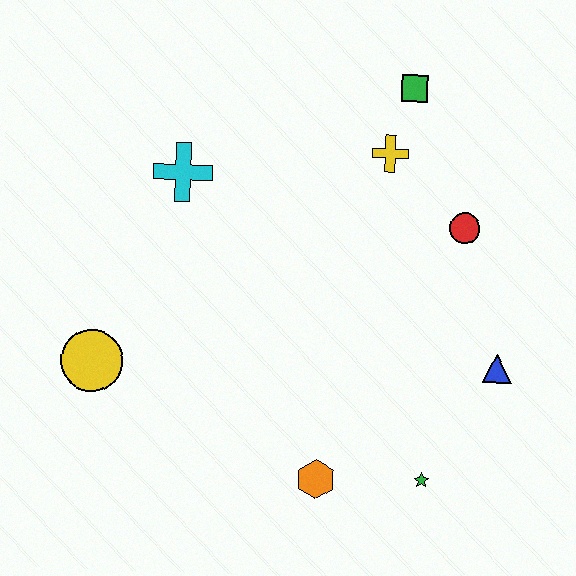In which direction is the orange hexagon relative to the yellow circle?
The orange hexagon is to the right of the yellow circle.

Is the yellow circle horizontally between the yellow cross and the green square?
No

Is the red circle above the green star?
Yes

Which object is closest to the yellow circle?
The cyan cross is closest to the yellow circle.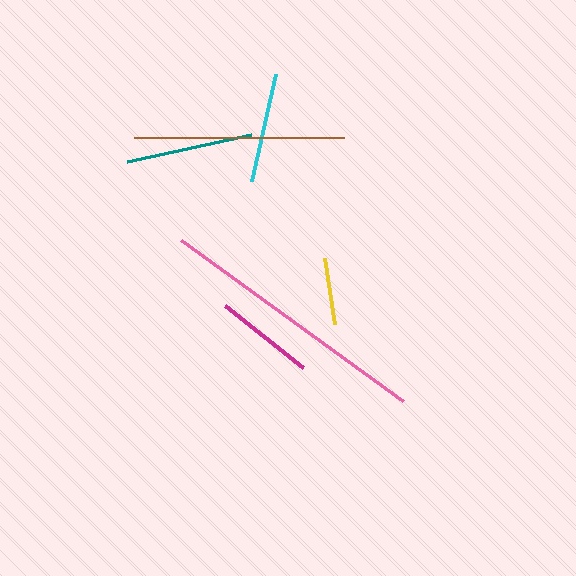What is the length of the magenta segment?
The magenta segment is approximately 99 pixels long.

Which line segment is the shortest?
The yellow line is the shortest at approximately 67 pixels.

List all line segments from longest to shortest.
From longest to shortest: pink, brown, teal, cyan, magenta, yellow.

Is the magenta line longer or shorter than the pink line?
The pink line is longer than the magenta line.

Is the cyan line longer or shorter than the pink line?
The pink line is longer than the cyan line.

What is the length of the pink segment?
The pink segment is approximately 274 pixels long.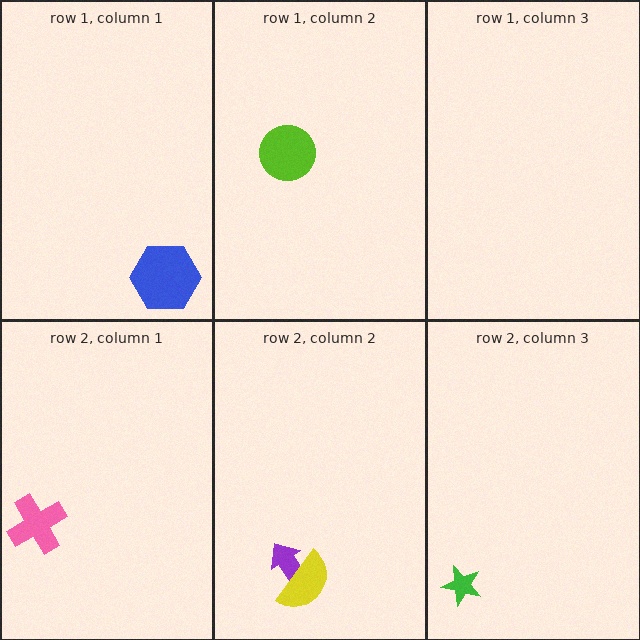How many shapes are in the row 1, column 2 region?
1.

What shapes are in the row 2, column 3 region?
The green star.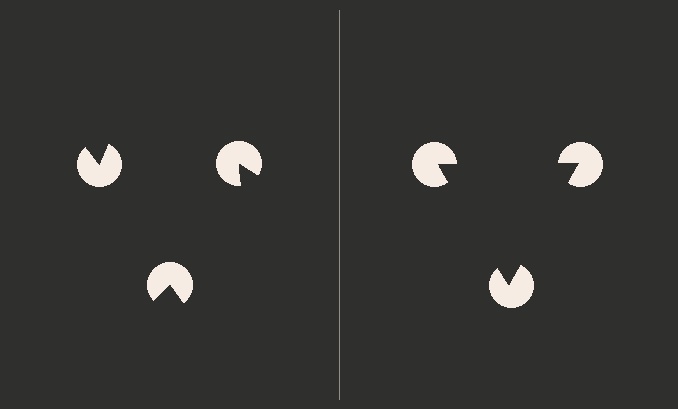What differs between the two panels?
The pac-man discs are positioned identically on both sides; only the wedge orientations differ. On the right they align to a triangle; on the left they are misaligned.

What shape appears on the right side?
An illusory triangle.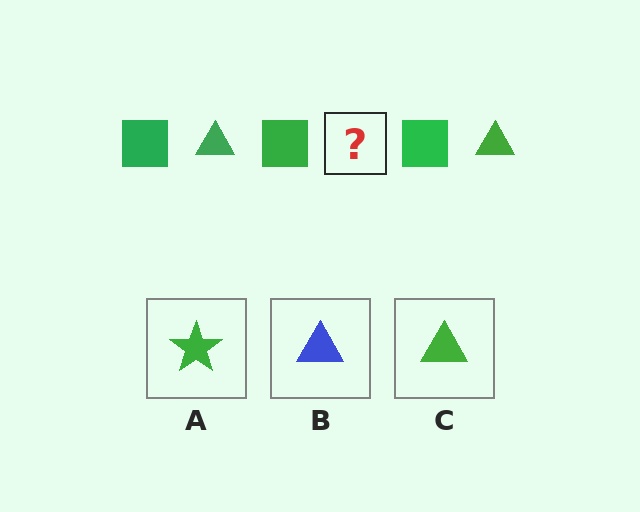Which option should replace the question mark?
Option C.